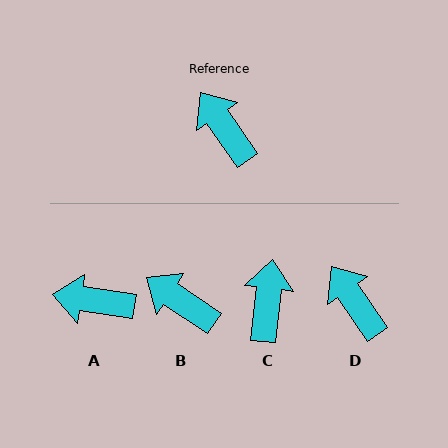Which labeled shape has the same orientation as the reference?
D.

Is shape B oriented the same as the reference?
No, it is off by about 22 degrees.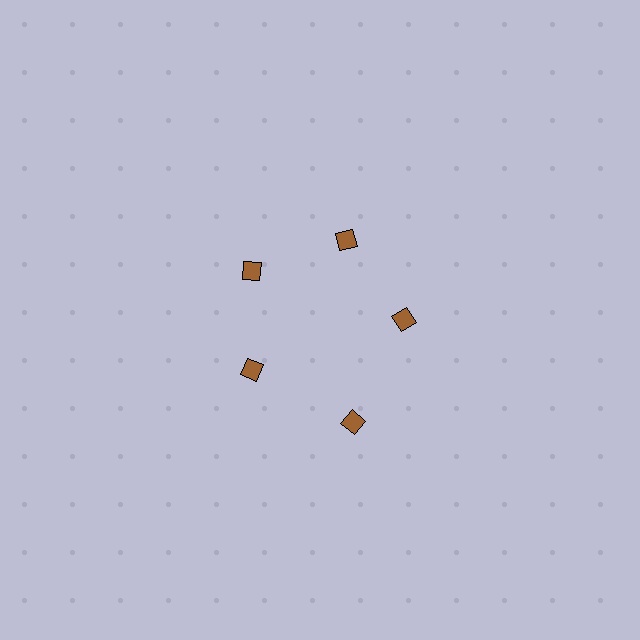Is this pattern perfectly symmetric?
No. The 5 brown diamonds are arranged in a ring, but one element near the 5 o'clock position is pushed outward from the center, breaking the 5-fold rotational symmetry.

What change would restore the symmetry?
The symmetry would be restored by moving it inward, back onto the ring so that all 5 diamonds sit at equal angles and equal distance from the center.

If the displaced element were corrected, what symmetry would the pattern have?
It would have 5-fold rotational symmetry — the pattern would map onto itself every 72 degrees.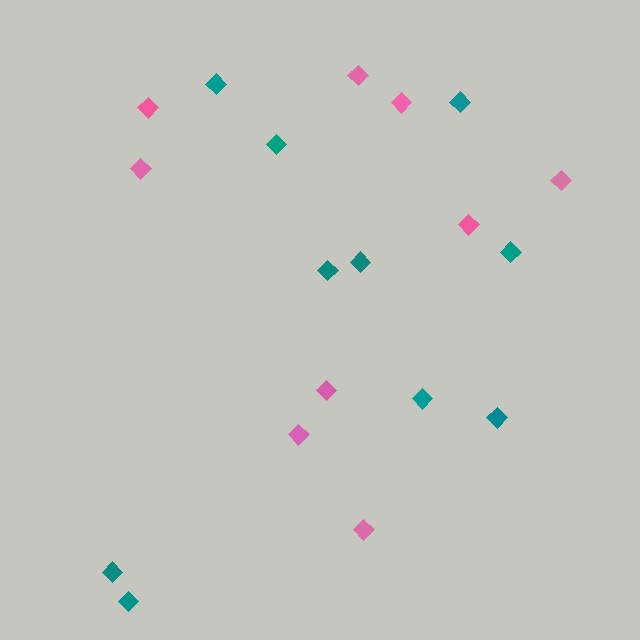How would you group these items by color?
There are 2 groups: one group of pink diamonds (9) and one group of teal diamonds (10).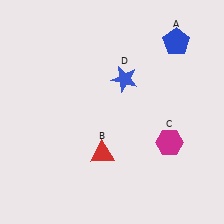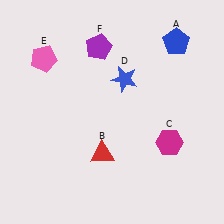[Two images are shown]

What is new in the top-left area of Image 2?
A pink pentagon (E) was added in the top-left area of Image 2.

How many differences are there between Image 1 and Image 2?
There are 2 differences between the two images.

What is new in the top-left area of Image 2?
A purple pentagon (F) was added in the top-left area of Image 2.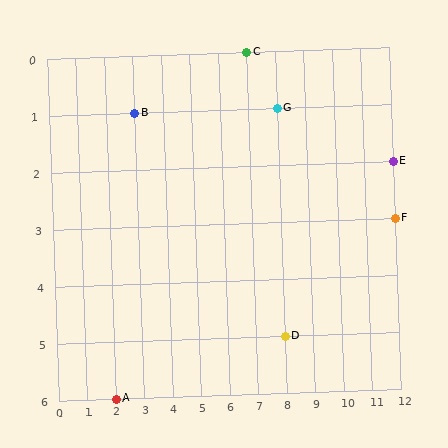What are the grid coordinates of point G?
Point G is at grid coordinates (8, 1).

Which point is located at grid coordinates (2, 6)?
Point A is at (2, 6).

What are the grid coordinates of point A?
Point A is at grid coordinates (2, 6).